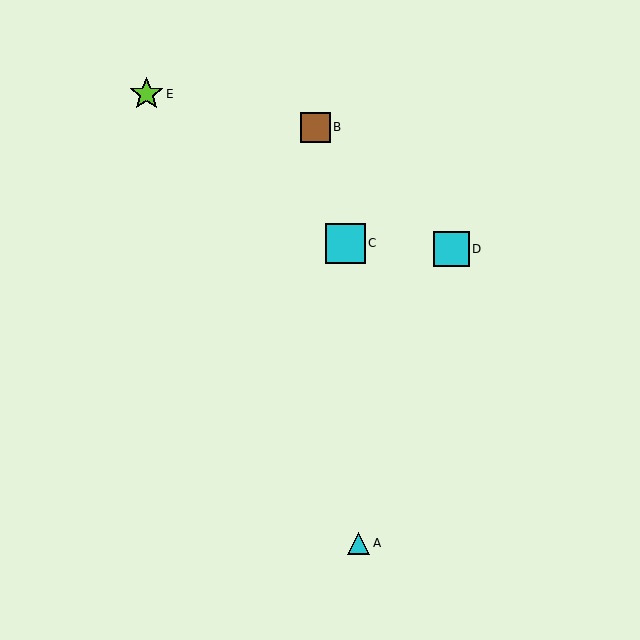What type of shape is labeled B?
Shape B is a brown square.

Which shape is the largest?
The cyan square (labeled C) is the largest.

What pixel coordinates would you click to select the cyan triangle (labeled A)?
Click at (359, 543) to select the cyan triangle A.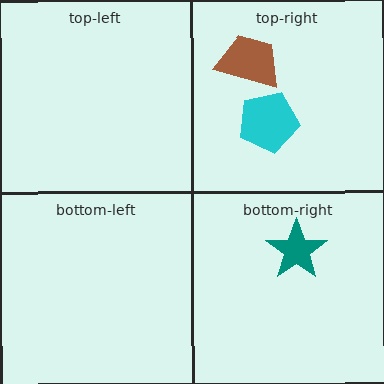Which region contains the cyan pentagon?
The top-right region.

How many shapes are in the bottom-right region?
1.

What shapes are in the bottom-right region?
The teal star.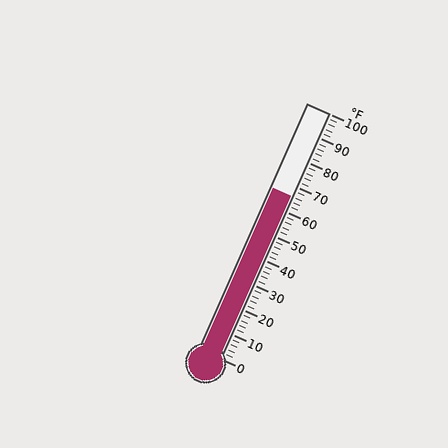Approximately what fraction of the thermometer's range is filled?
The thermometer is filled to approximately 65% of its range.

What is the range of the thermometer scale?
The thermometer scale ranges from 0°F to 100°F.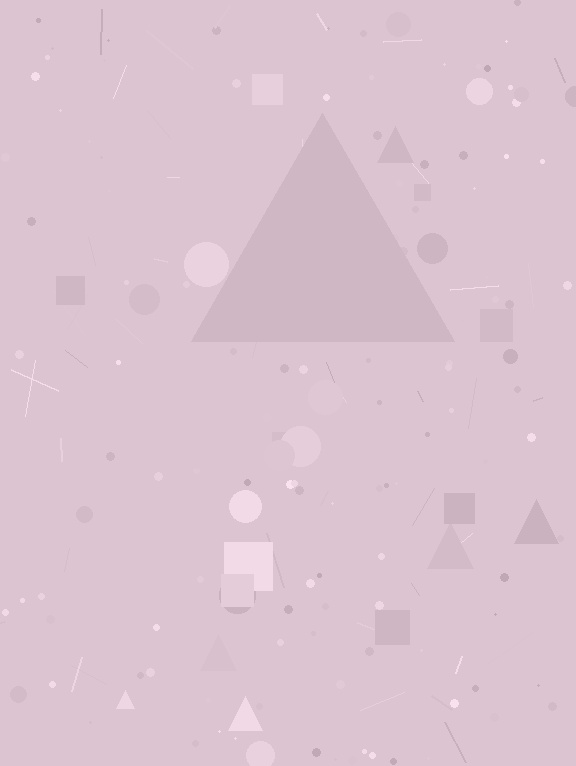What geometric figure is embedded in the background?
A triangle is embedded in the background.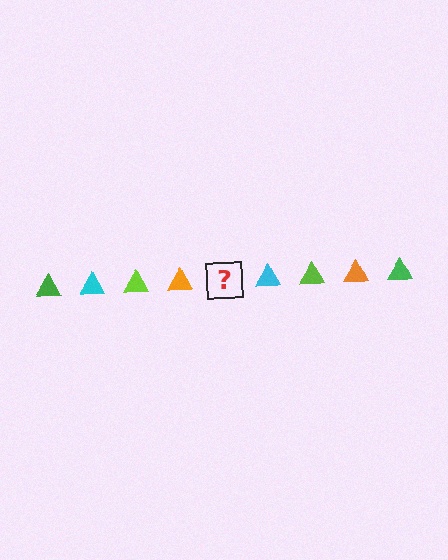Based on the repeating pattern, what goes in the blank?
The blank should be a green triangle.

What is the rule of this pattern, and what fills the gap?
The rule is that the pattern cycles through green, cyan, lime, orange triangles. The gap should be filled with a green triangle.